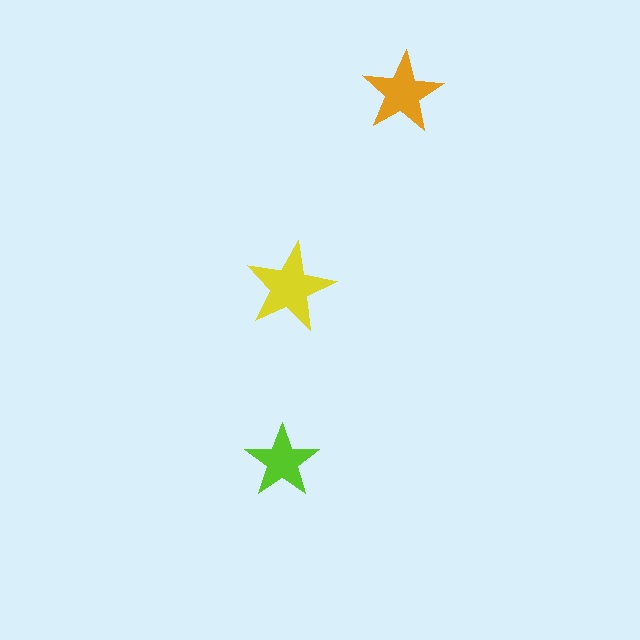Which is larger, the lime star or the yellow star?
The yellow one.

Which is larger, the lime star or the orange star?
The orange one.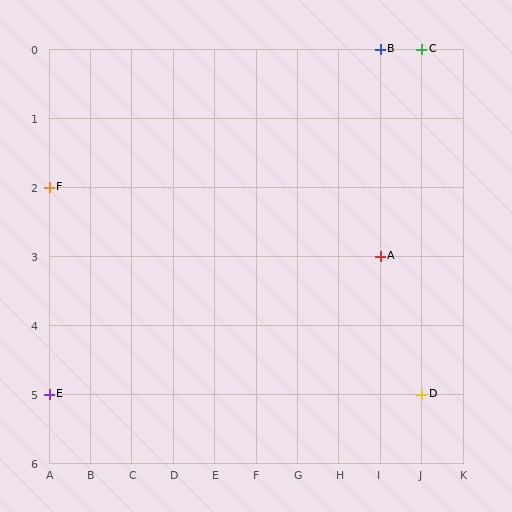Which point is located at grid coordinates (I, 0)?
Point B is at (I, 0).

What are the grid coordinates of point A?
Point A is at grid coordinates (I, 3).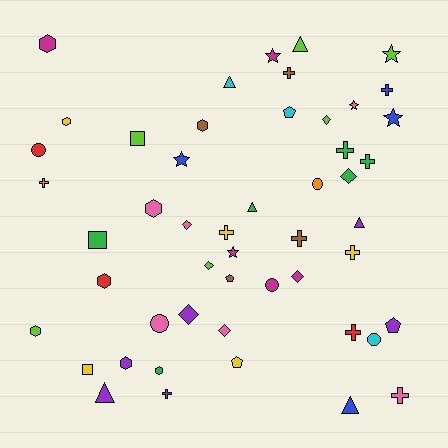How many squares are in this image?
There are 3 squares.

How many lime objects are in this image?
There are 6 lime objects.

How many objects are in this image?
There are 50 objects.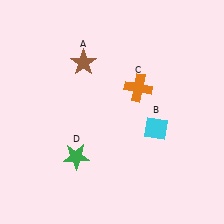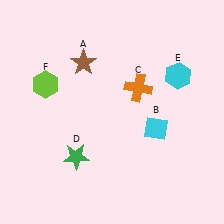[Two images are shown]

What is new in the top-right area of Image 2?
A cyan hexagon (E) was added in the top-right area of Image 2.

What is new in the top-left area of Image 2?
A lime hexagon (F) was added in the top-left area of Image 2.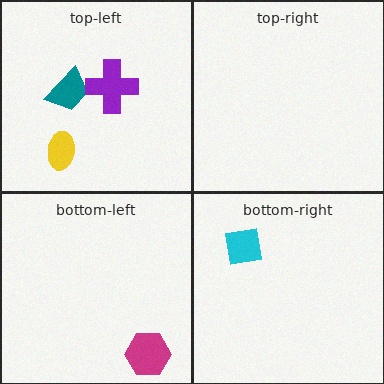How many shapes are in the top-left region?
3.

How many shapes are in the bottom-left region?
1.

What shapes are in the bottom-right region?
The cyan square.